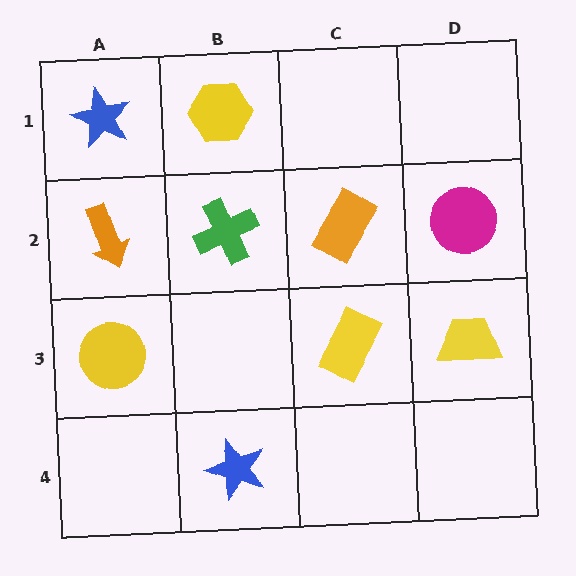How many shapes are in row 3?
3 shapes.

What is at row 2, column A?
An orange arrow.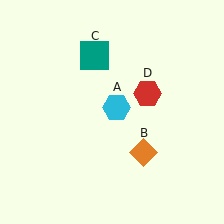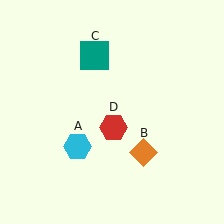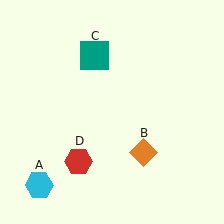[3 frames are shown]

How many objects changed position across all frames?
2 objects changed position: cyan hexagon (object A), red hexagon (object D).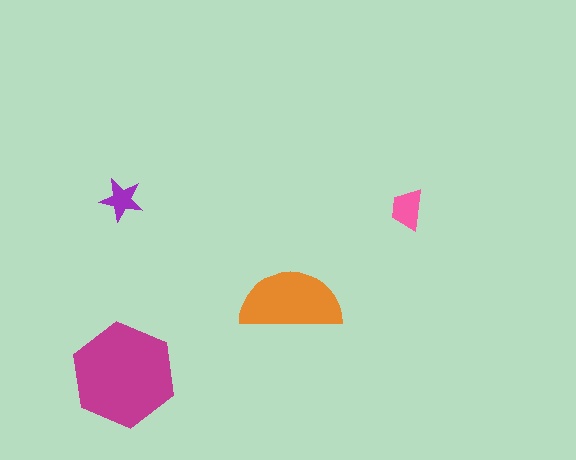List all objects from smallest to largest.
The purple star, the pink trapezoid, the orange semicircle, the magenta hexagon.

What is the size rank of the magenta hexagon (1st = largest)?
1st.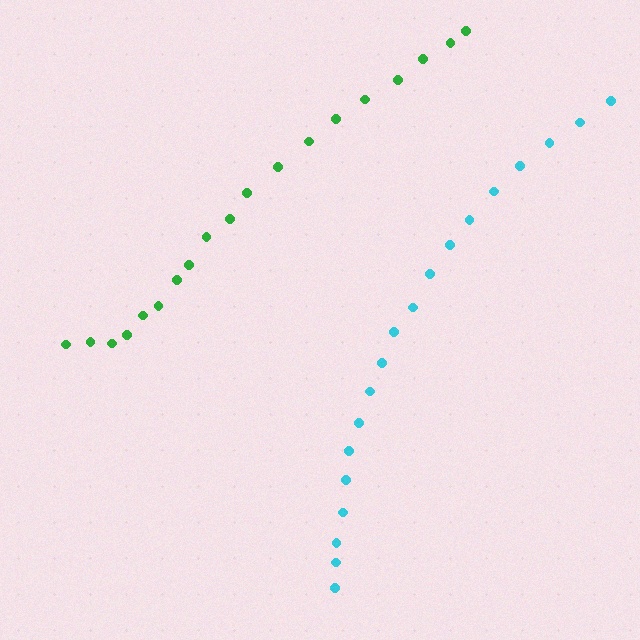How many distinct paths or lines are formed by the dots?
There are 2 distinct paths.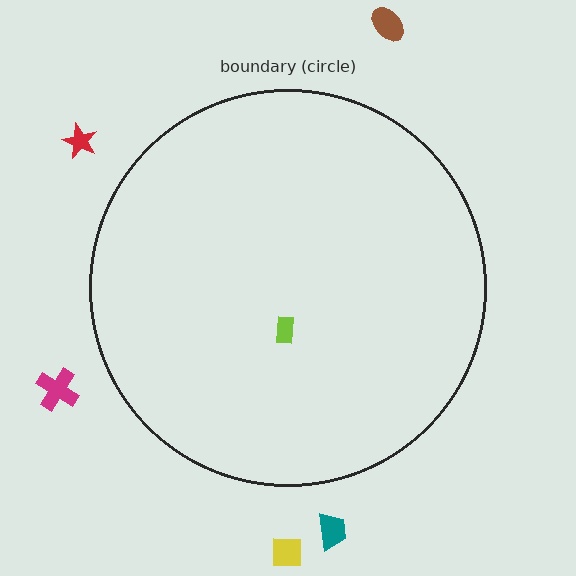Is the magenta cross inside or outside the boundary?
Outside.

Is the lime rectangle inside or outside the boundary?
Inside.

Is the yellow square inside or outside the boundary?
Outside.